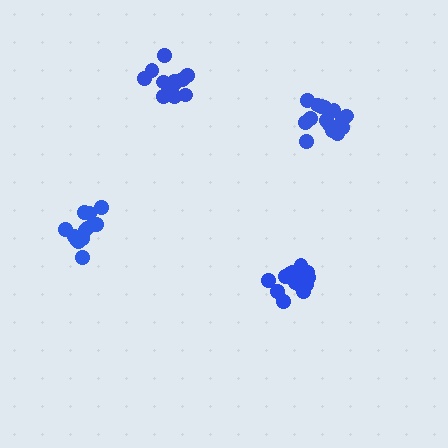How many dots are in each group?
Group 1: 12 dots, Group 2: 15 dots, Group 3: 13 dots, Group 4: 15 dots (55 total).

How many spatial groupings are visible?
There are 4 spatial groupings.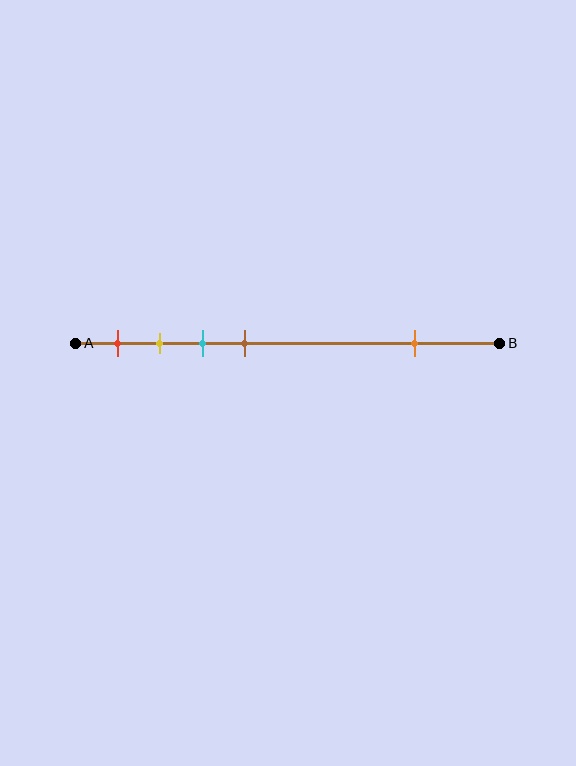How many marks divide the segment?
There are 5 marks dividing the segment.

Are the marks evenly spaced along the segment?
No, the marks are not evenly spaced.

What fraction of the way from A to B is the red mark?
The red mark is approximately 10% (0.1) of the way from A to B.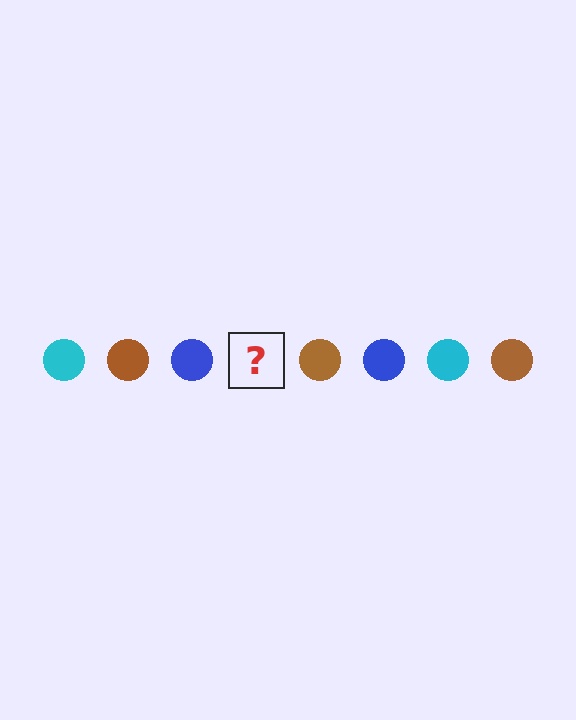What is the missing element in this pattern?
The missing element is a cyan circle.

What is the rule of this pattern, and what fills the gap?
The rule is that the pattern cycles through cyan, brown, blue circles. The gap should be filled with a cyan circle.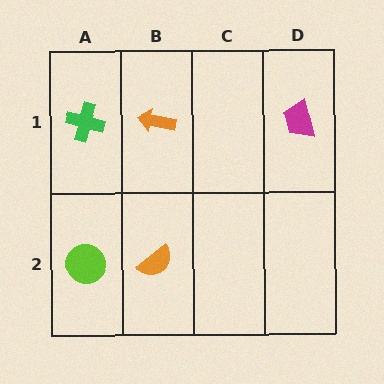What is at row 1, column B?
An orange arrow.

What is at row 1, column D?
A magenta trapezoid.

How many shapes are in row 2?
2 shapes.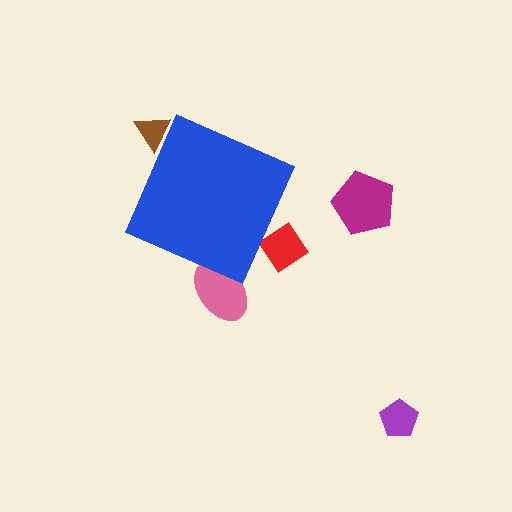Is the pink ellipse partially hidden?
Yes, the pink ellipse is partially hidden behind the blue diamond.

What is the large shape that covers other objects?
A blue diamond.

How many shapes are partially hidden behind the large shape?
3 shapes are partially hidden.